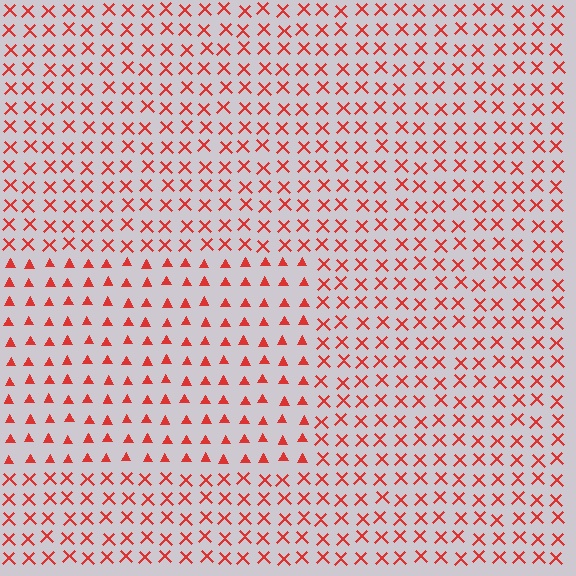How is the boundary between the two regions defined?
The boundary is defined by a change in element shape: triangles inside vs. X marks outside. All elements share the same color and spacing.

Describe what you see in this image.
The image is filled with small red elements arranged in a uniform grid. A rectangle-shaped region contains triangles, while the surrounding area contains X marks. The boundary is defined purely by the change in element shape.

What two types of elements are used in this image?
The image uses triangles inside the rectangle region and X marks outside it.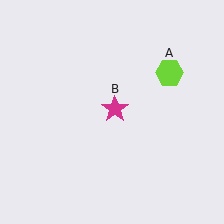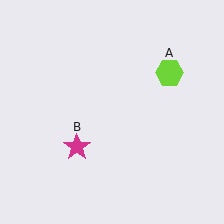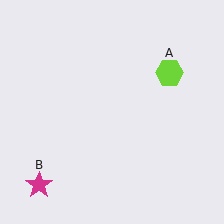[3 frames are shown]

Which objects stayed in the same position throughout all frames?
Lime hexagon (object A) remained stationary.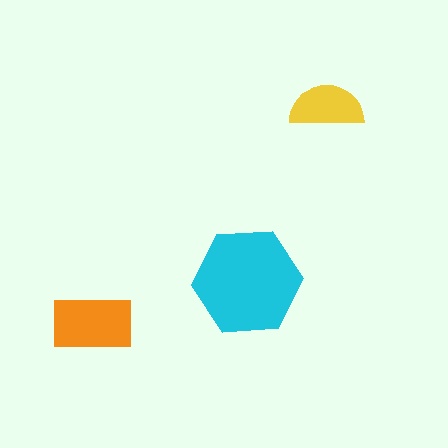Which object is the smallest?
The yellow semicircle.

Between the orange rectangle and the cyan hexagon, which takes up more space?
The cyan hexagon.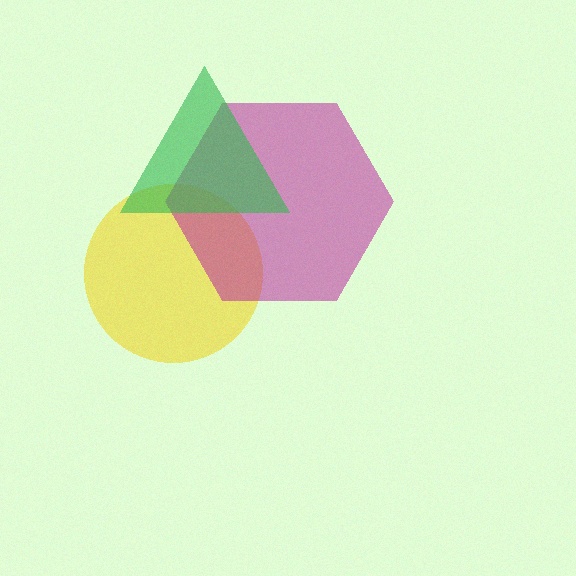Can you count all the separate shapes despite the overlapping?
Yes, there are 3 separate shapes.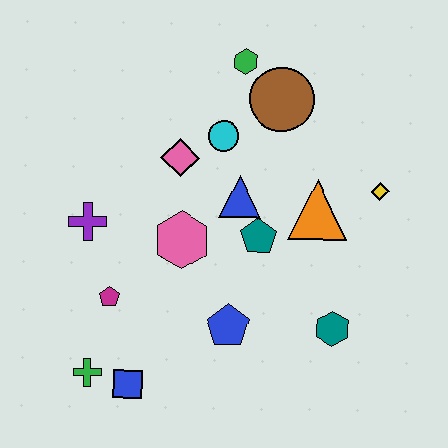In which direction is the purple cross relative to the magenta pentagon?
The purple cross is above the magenta pentagon.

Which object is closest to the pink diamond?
The cyan circle is closest to the pink diamond.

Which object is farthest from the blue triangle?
The green cross is farthest from the blue triangle.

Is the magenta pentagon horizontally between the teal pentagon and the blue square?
No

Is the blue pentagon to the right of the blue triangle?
No